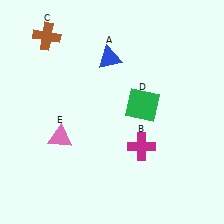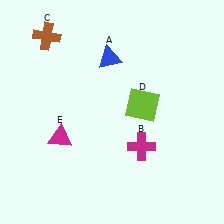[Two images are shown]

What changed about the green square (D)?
In Image 1, D is green. In Image 2, it changed to lime.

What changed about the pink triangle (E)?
In Image 1, E is pink. In Image 2, it changed to magenta.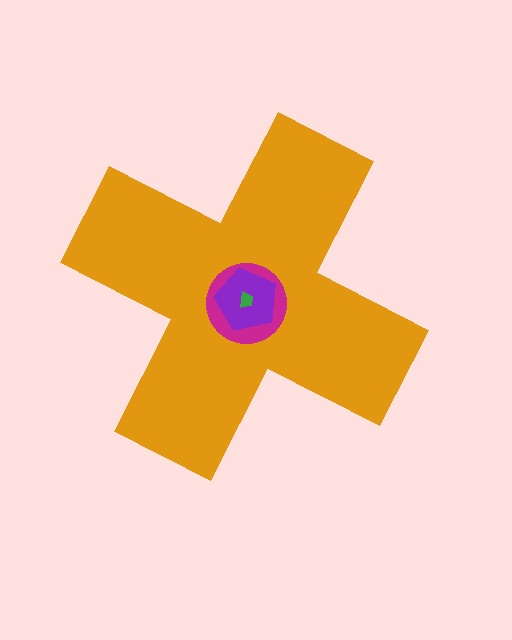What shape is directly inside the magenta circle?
The purple pentagon.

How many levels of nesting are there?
4.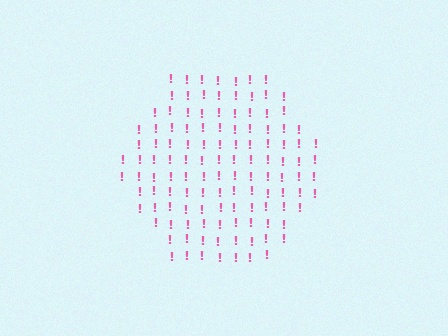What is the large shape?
The large shape is a hexagon.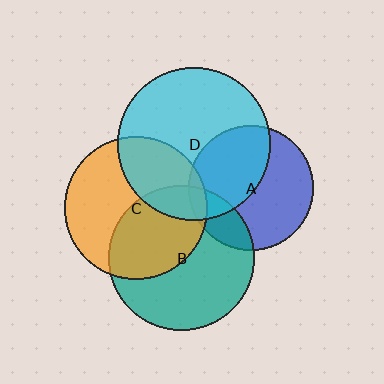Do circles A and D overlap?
Yes.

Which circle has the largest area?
Circle D (cyan).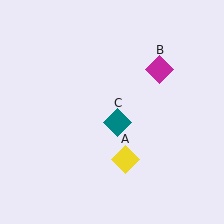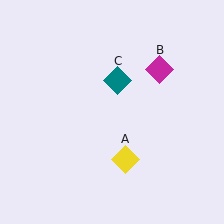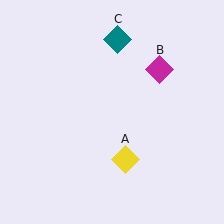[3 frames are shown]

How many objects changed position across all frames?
1 object changed position: teal diamond (object C).